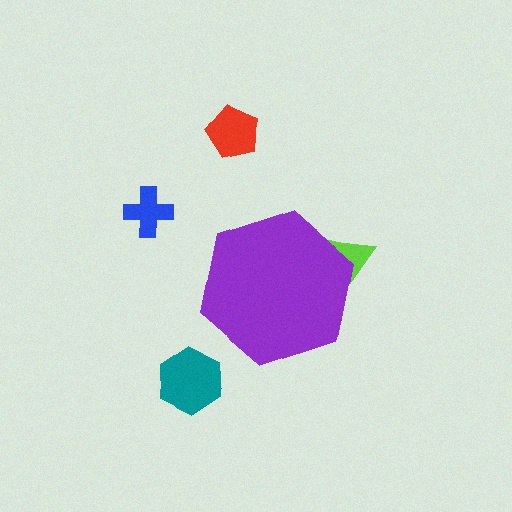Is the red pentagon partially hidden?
No, the red pentagon is fully visible.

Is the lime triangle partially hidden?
Yes, the lime triangle is partially hidden behind the purple hexagon.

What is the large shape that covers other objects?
A purple hexagon.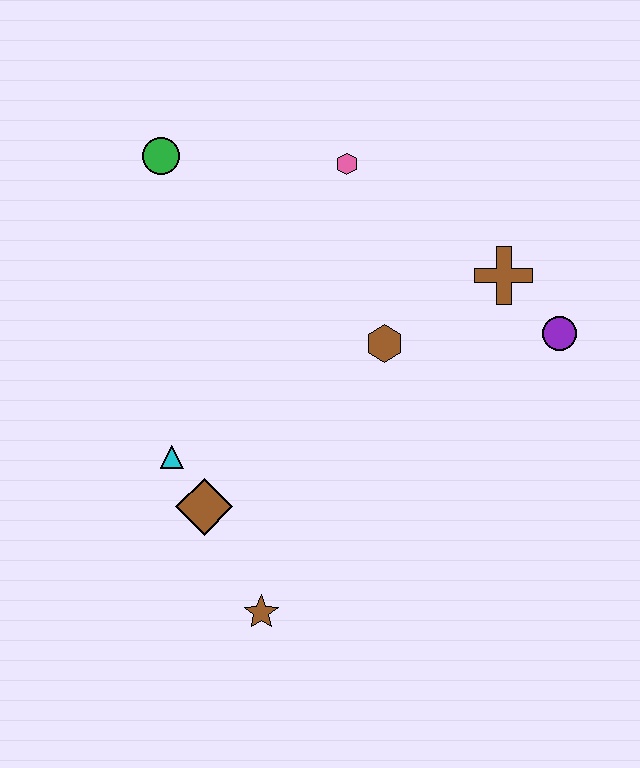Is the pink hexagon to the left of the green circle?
No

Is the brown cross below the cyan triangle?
No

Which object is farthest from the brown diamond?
The purple circle is farthest from the brown diamond.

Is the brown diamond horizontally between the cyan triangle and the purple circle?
Yes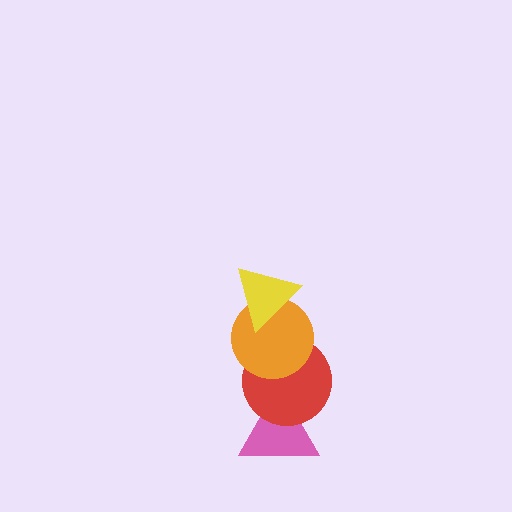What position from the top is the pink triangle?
The pink triangle is 4th from the top.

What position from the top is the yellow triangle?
The yellow triangle is 1st from the top.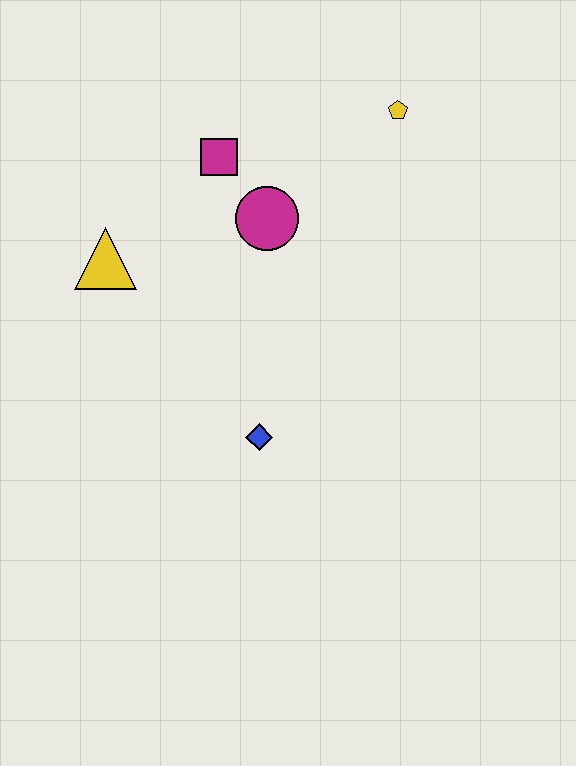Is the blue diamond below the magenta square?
Yes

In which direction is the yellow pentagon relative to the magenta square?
The yellow pentagon is to the right of the magenta square.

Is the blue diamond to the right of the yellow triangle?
Yes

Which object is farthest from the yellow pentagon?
The blue diamond is farthest from the yellow pentagon.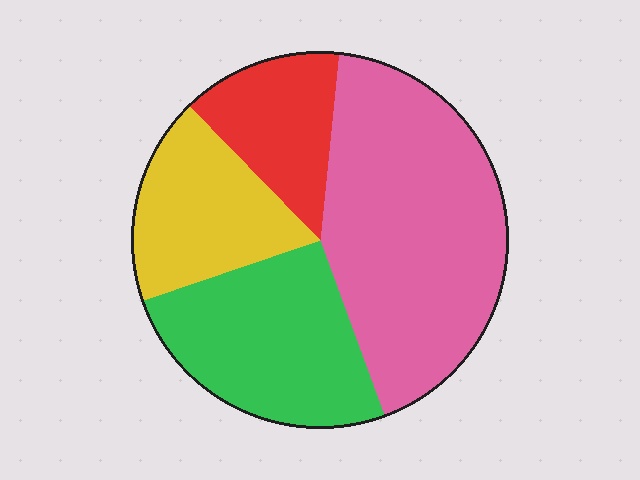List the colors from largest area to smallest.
From largest to smallest: pink, green, yellow, red.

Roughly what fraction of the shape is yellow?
Yellow covers 18% of the shape.